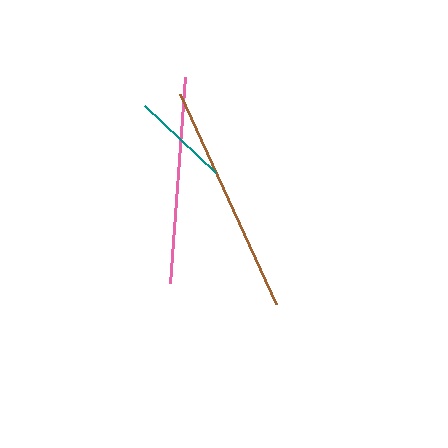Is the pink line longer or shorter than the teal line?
The pink line is longer than the teal line.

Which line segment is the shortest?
The teal line is the shortest at approximately 97 pixels.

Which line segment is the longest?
The brown line is the longest at approximately 231 pixels.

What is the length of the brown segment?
The brown segment is approximately 231 pixels long.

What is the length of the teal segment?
The teal segment is approximately 97 pixels long.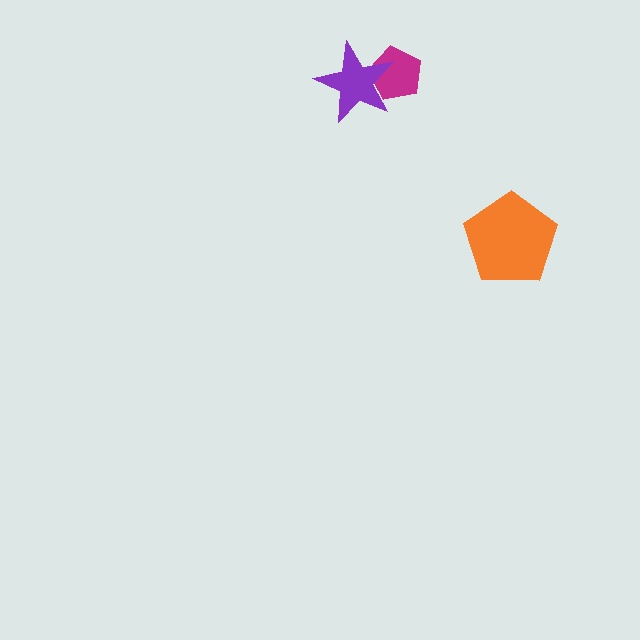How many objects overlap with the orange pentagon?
0 objects overlap with the orange pentagon.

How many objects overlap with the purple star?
1 object overlaps with the purple star.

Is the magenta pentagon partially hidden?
Yes, it is partially covered by another shape.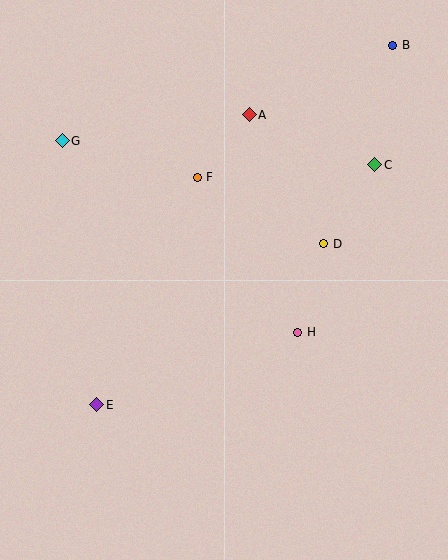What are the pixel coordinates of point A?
Point A is at (249, 115).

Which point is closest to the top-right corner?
Point B is closest to the top-right corner.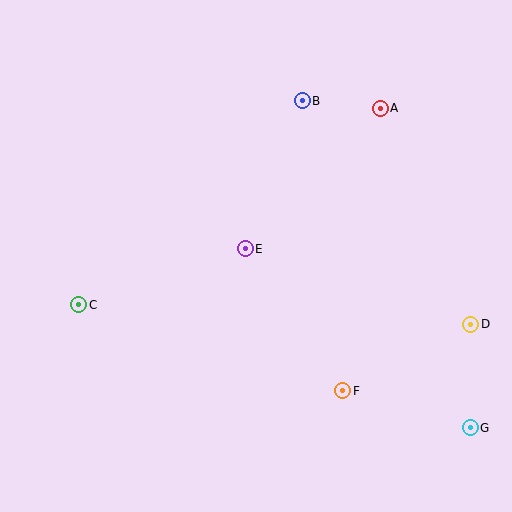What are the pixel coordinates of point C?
Point C is at (79, 305).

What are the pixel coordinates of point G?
Point G is at (470, 428).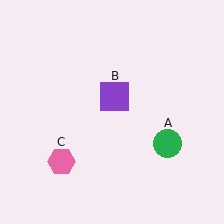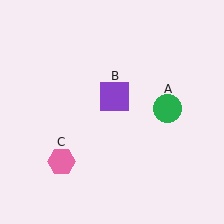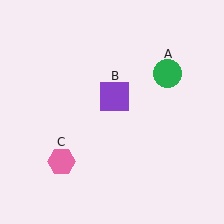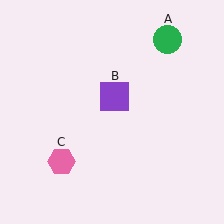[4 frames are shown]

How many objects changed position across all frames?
1 object changed position: green circle (object A).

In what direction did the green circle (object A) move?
The green circle (object A) moved up.